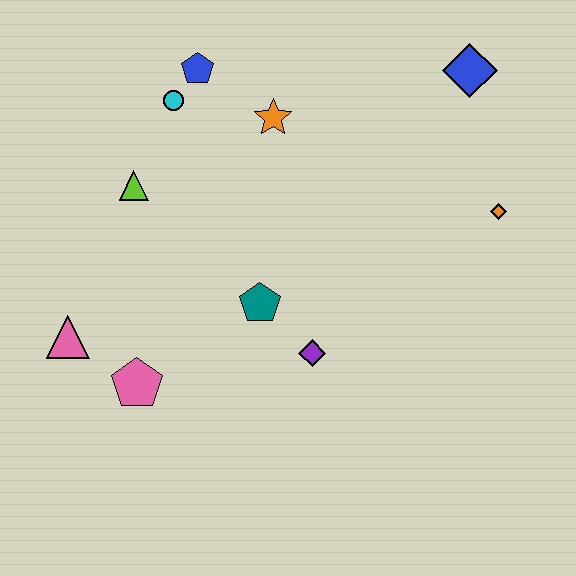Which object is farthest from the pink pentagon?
The blue diamond is farthest from the pink pentagon.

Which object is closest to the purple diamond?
The teal pentagon is closest to the purple diamond.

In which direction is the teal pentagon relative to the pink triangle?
The teal pentagon is to the right of the pink triangle.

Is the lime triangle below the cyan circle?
Yes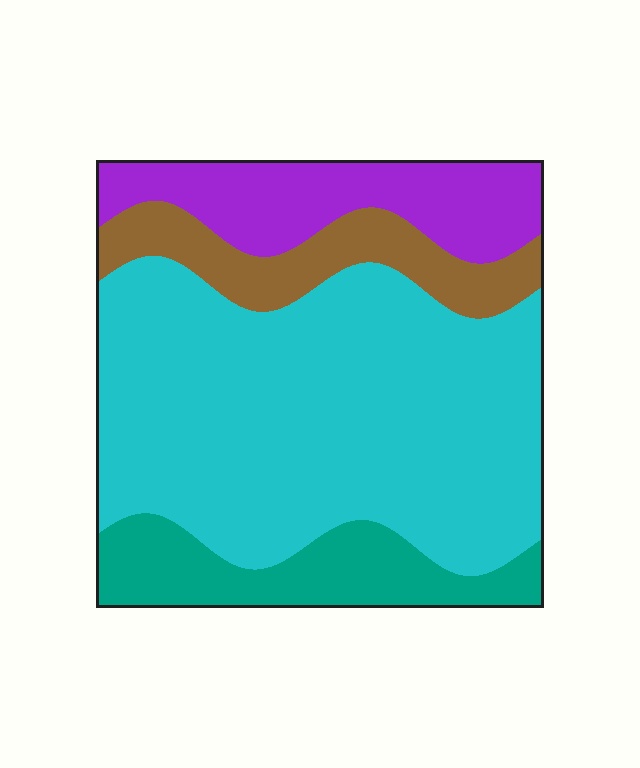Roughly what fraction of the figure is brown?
Brown covers around 10% of the figure.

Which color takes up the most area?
Cyan, at roughly 60%.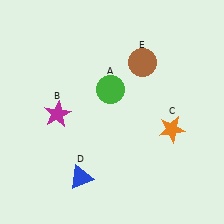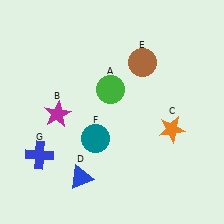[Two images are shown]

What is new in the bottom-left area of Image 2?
A teal circle (F) was added in the bottom-left area of Image 2.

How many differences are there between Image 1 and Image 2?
There are 2 differences between the two images.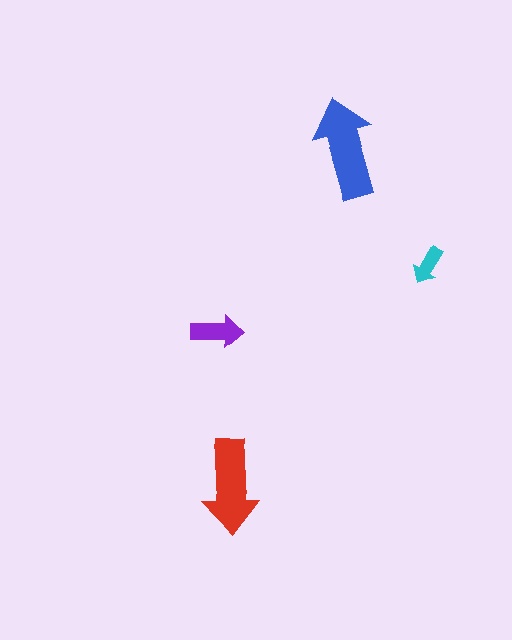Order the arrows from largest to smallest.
the blue one, the red one, the purple one, the cyan one.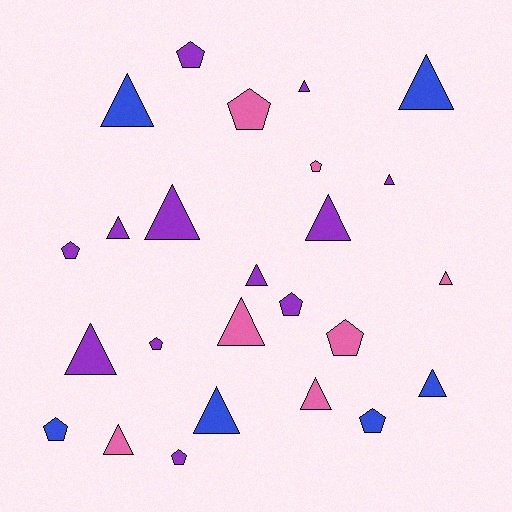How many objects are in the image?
There are 25 objects.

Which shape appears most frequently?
Triangle, with 15 objects.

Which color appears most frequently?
Purple, with 12 objects.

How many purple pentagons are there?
There are 5 purple pentagons.